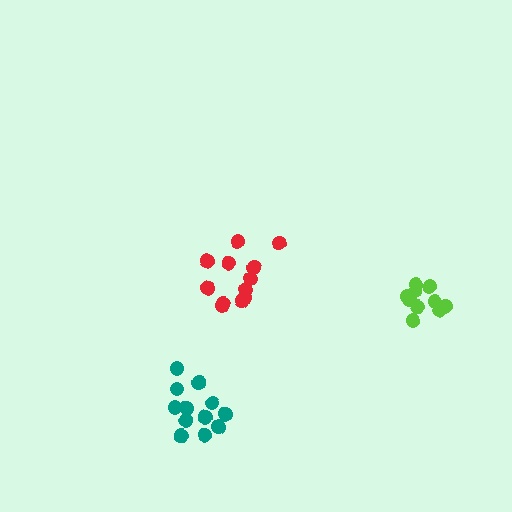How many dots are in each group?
Group 1: 11 dots, Group 2: 12 dots, Group 3: 12 dots (35 total).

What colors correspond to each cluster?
The clusters are colored: lime, red, teal.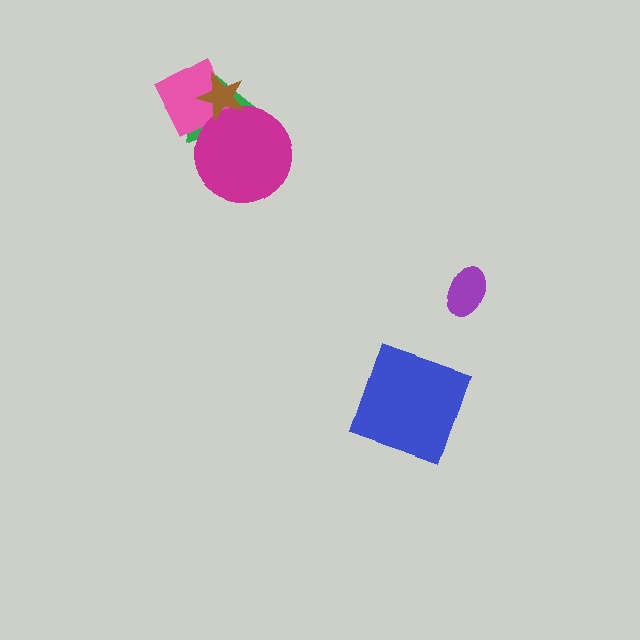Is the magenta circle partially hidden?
Yes, it is partially covered by another shape.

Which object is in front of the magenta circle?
The brown star is in front of the magenta circle.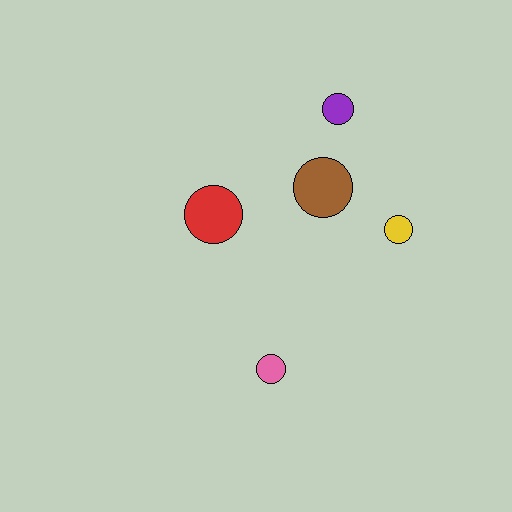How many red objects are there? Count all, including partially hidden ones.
There is 1 red object.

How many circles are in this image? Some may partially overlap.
There are 5 circles.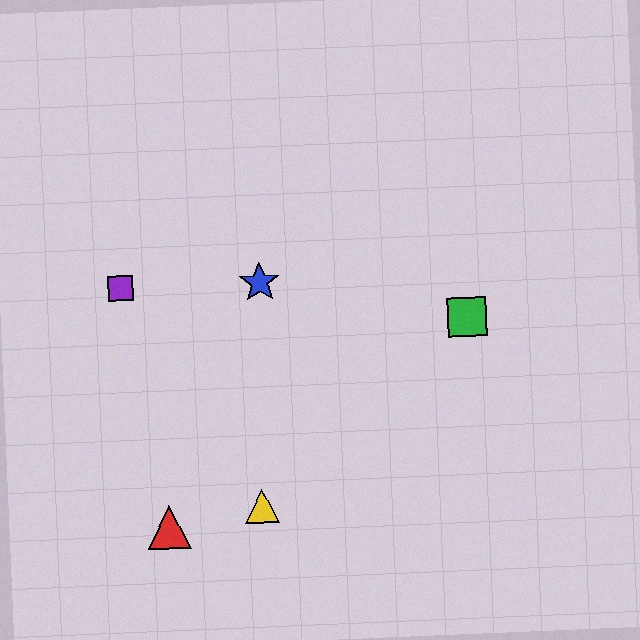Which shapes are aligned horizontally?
The blue star, the purple square are aligned horizontally.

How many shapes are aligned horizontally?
2 shapes (the blue star, the purple square) are aligned horizontally.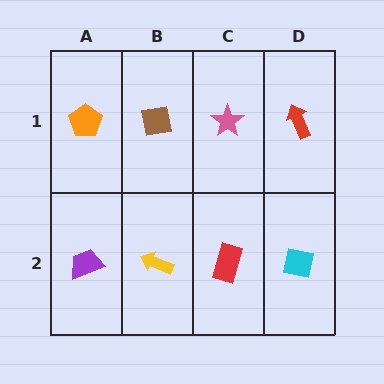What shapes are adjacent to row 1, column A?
A purple trapezoid (row 2, column A), a brown square (row 1, column B).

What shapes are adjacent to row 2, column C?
A pink star (row 1, column C), a yellow arrow (row 2, column B), a cyan square (row 2, column D).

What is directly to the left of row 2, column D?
A red rectangle.